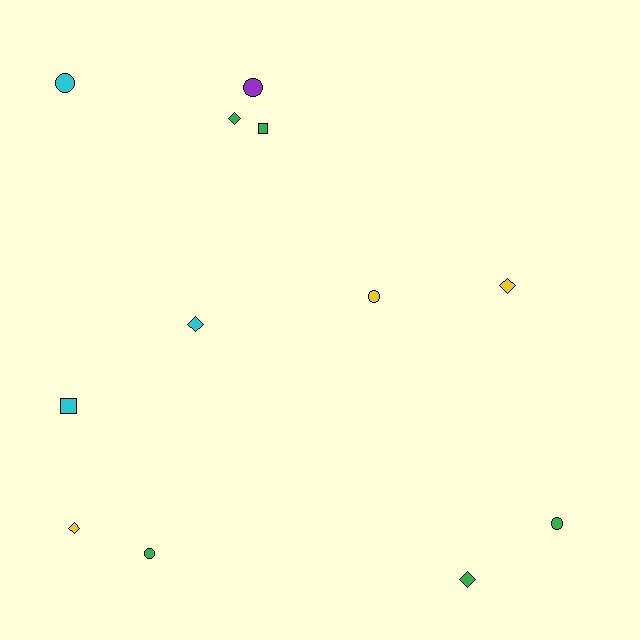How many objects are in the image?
There are 12 objects.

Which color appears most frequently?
Green, with 5 objects.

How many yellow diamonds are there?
There are 2 yellow diamonds.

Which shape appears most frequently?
Diamond, with 5 objects.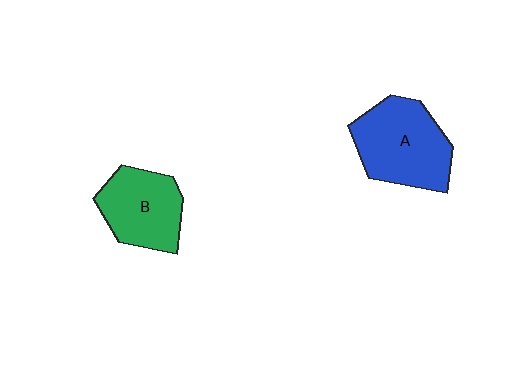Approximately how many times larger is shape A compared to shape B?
Approximately 1.3 times.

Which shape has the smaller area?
Shape B (green).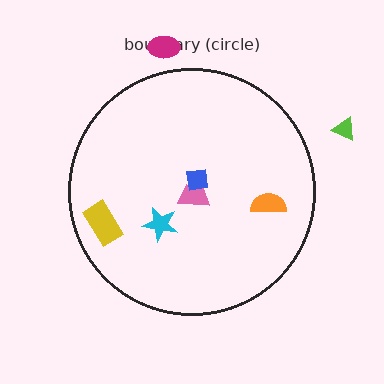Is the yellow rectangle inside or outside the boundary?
Inside.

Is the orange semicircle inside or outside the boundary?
Inside.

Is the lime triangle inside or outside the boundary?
Outside.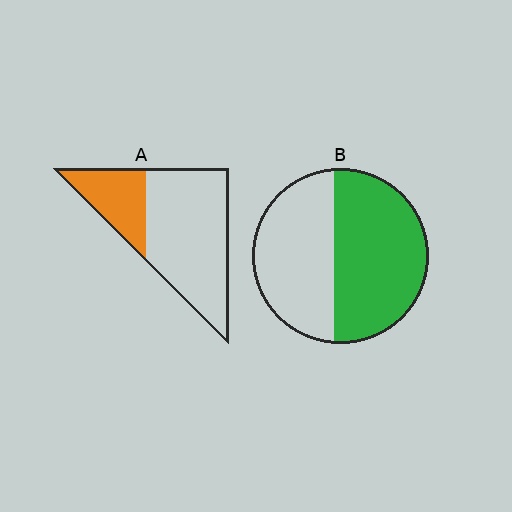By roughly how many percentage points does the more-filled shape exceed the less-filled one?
By roughly 25 percentage points (B over A).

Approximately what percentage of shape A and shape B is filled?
A is approximately 30% and B is approximately 55%.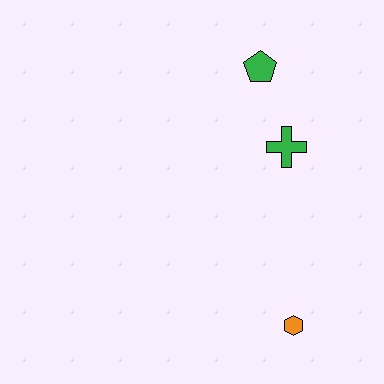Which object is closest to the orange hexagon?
The green cross is closest to the orange hexagon.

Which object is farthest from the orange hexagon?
The green pentagon is farthest from the orange hexagon.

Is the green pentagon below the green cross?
No